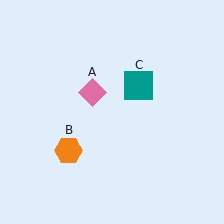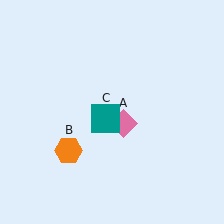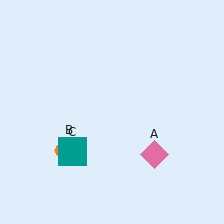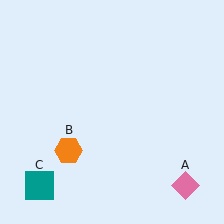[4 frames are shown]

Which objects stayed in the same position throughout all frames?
Orange hexagon (object B) remained stationary.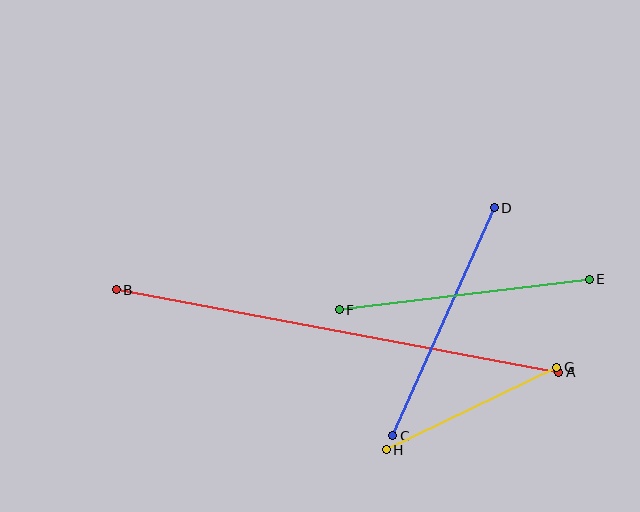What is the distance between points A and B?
The distance is approximately 450 pixels.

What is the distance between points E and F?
The distance is approximately 252 pixels.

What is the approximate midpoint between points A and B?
The midpoint is at approximately (337, 331) pixels.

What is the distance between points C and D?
The distance is approximately 249 pixels.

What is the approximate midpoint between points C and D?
The midpoint is at approximately (443, 322) pixels.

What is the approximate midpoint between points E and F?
The midpoint is at approximately (464, 295) pixels.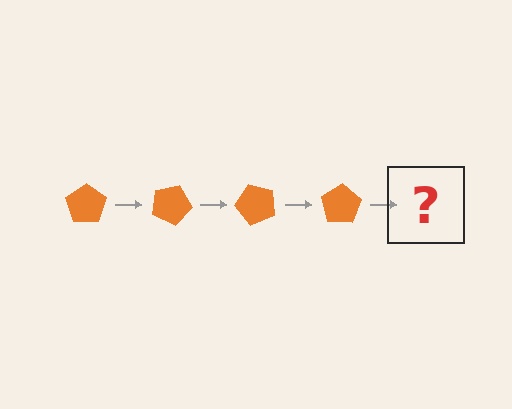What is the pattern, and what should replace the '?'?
The pattern is that the pentagon rotates 25 degrees each step. The '?' should be an orange pentagon rotated 100 degrees.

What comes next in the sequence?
The next element should be an orange pentagon rotated 100 degrees.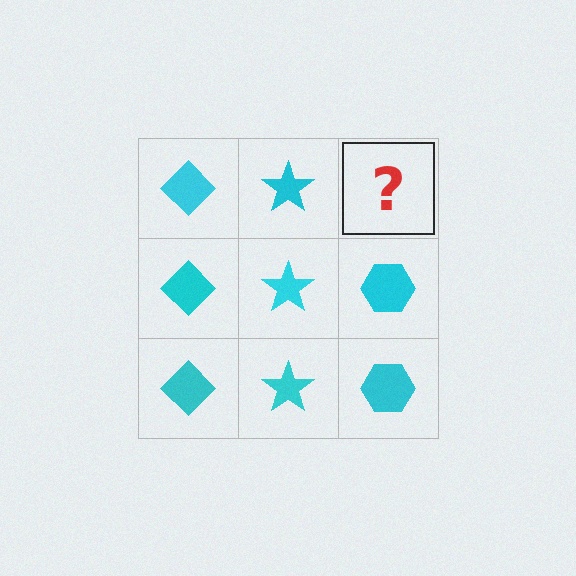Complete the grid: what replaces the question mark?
The question mark should be replaced with a cyan hexagon.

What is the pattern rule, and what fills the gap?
The rule is that each column has a consistent shape. The gap should be filled with a cyan hexagon.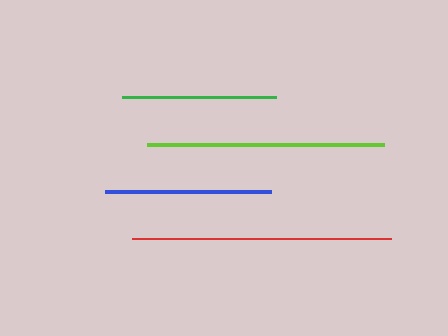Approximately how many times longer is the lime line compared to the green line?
The lime line is approximately 1.5 times the length of the green line.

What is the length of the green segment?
The green segment is approximately 155 pixels long.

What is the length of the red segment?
The red segment is approximately 259 pixels long.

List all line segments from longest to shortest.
From longest to shortest: red, lime, blue, green.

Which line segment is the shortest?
The green line is the shortest at approximately 155 pixels.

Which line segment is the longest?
The red line is the longest at approximately 259 pixels.